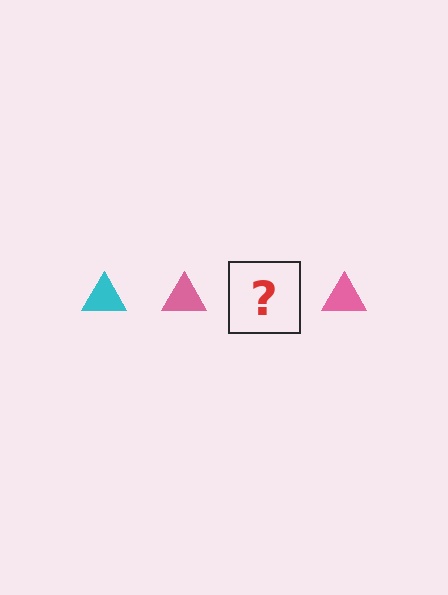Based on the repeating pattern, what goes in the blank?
The blank should be a cyan triangle.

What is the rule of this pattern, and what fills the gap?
The rule is that the pattern cycles through cyan, pink triangles. The gap should be filled with a cyan triangle.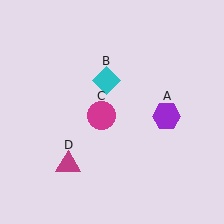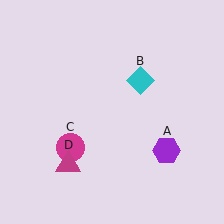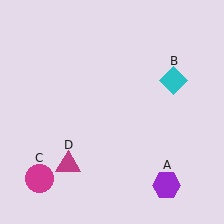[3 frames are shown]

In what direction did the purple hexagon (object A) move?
The purple hexagon (object A) moved down.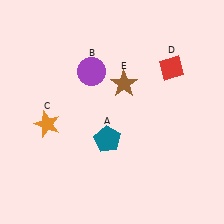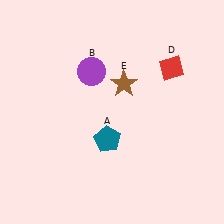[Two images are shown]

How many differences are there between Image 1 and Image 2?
There is 1 difference between the two images.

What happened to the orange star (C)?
The orange star (C) was removed in Image 2. It was in the bottom-left area of Image 1.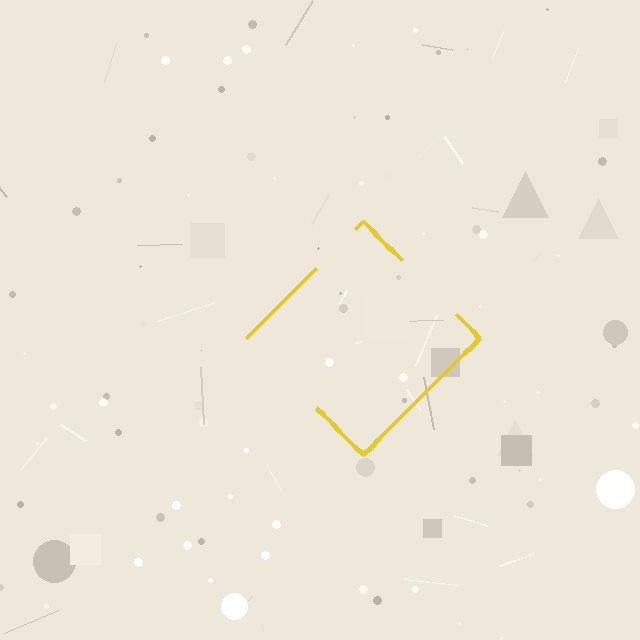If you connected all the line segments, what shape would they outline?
They would outline a diamond.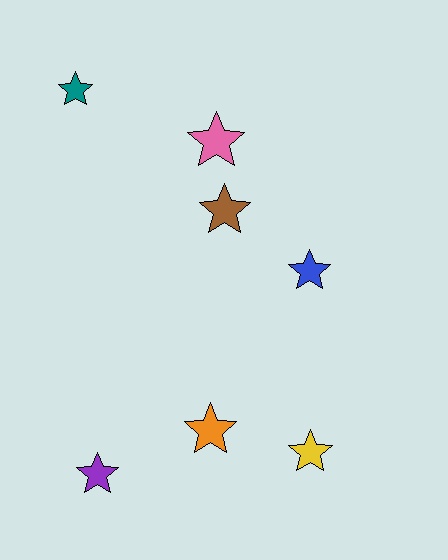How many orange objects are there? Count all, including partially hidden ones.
There is 1 orange object.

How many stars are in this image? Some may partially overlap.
There are 7 stars.